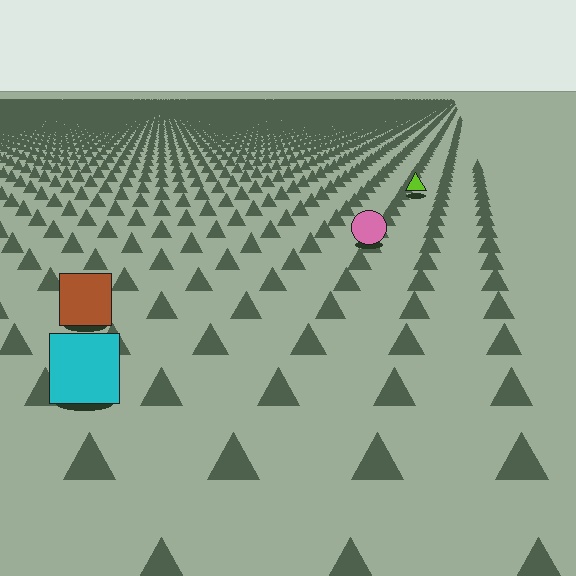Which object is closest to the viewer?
The cyan square is closest. The texture marks near it are larger and more spread out.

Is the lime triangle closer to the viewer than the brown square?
No. The brown square is closer — you can tell from the texture gradient: the ground texture is coarser near it.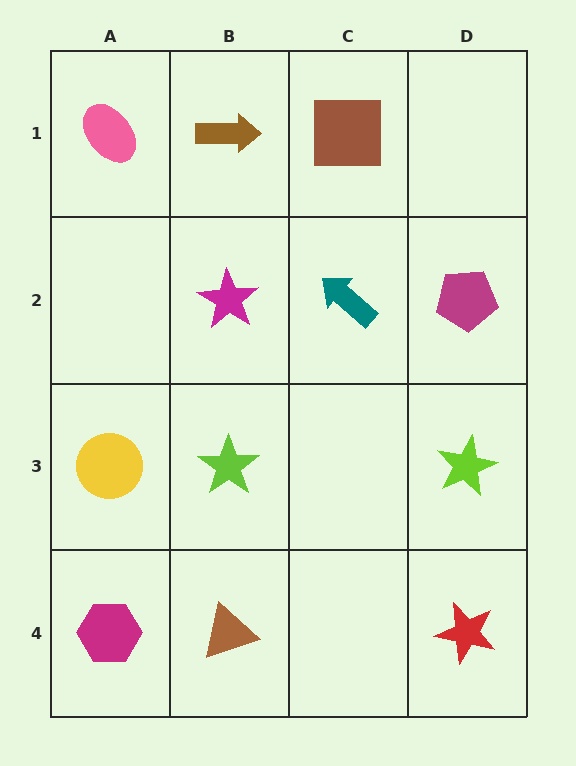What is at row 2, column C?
A teal arrow.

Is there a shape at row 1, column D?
No, that cell is empty.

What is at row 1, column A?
A pink ellipse.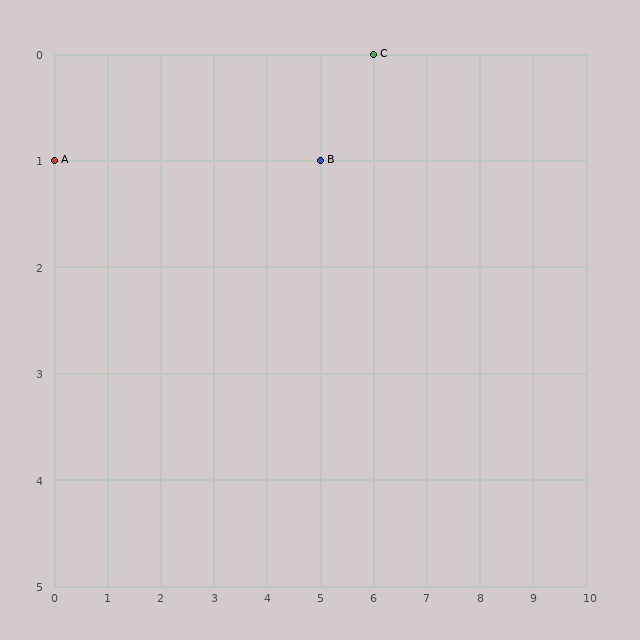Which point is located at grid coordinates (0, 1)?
Point A is at (0, 1).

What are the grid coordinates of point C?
Point C is at grid coordinates (6, 0).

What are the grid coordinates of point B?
Point B is at grid coordinates (5, 1).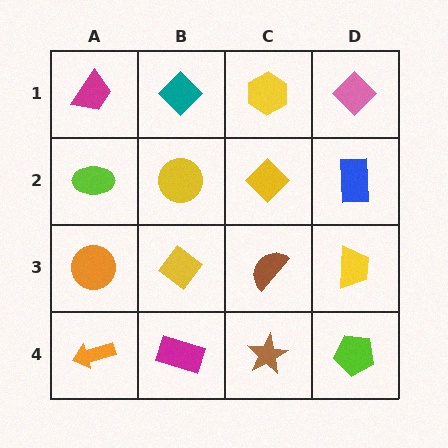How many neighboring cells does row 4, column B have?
3.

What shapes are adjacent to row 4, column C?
A brown semicircle (row 3, column C), a magenta rectangle (row 4, column B), a lime pentagon (row 4, column D).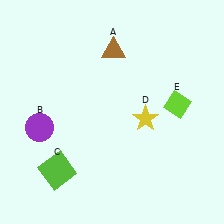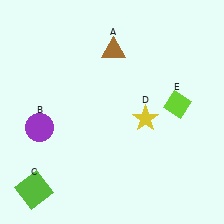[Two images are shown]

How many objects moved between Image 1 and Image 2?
1 object moved between the two images.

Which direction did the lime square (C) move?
The lime square (C) moved left.